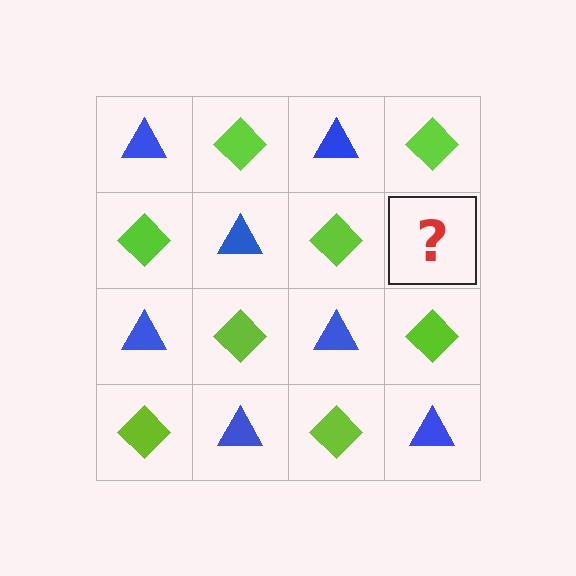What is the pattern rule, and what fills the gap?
The rule is that it alternates blue triangle and lime diamond in a checkerboard pattern. The gap should be filled with a blue triangle.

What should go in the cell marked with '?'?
The missing cell should contain a blue triangle.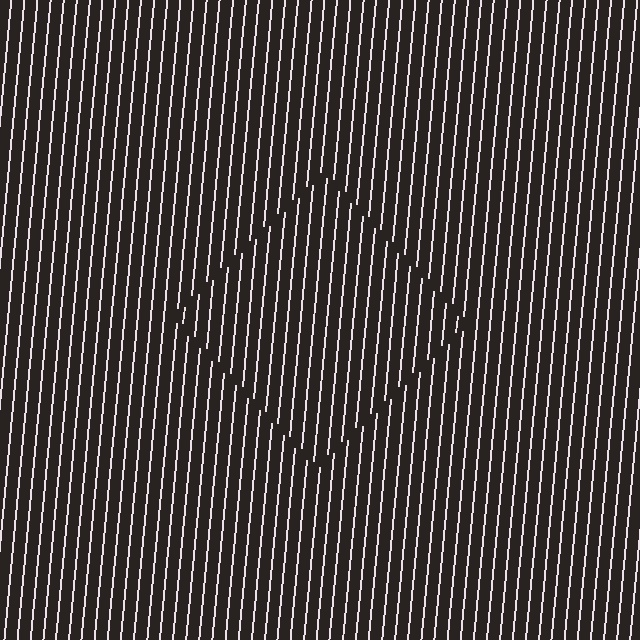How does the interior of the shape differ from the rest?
The interior of the shape contains the same grating, shifted by half a period — the contour is defined by the phase discontinuity where line-ends from the inner and outer gratings abut.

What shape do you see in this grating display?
An illusory square. The interior of the shape contains the same grating, shifted by half a period — the contour is defined by the phase discontinuity where line-ends from the inner and outer gratings abut.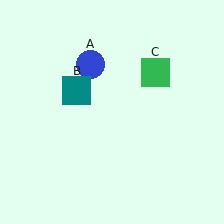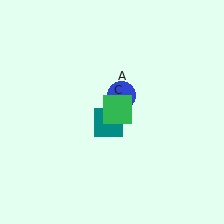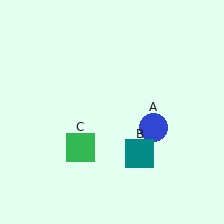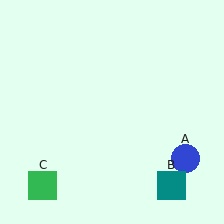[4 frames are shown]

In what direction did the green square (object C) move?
The green square (object C) moved down and to the left.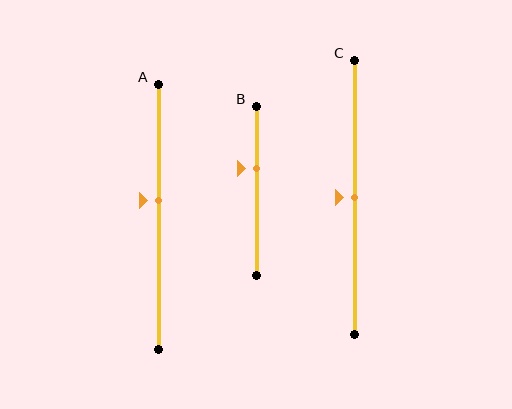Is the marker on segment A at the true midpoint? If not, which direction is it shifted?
No, the marker on segment A is shifted upward by about 6% of the segment length.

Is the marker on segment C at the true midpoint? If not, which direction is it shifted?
Yes, the marker on segment C is at the true midpoint.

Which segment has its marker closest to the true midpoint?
Segment C has its marker closest to the true midpoint.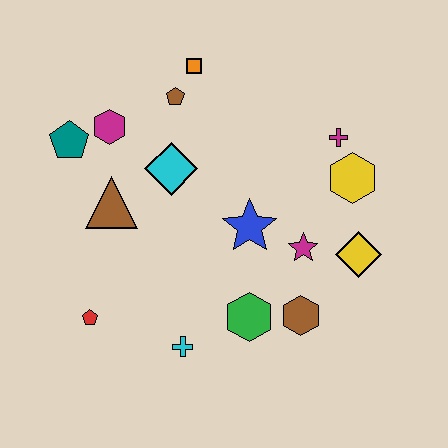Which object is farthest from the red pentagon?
The magenta cross is farthest from the red pentagon.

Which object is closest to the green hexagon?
The brown hexagon is closest to the green hexagon.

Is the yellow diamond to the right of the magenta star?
Yes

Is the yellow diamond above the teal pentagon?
No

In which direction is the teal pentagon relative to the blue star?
The teal pentagon is to the left of the blue star.